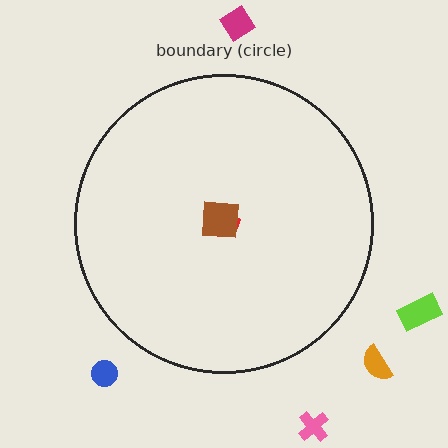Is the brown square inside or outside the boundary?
Inside.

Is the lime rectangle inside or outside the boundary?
Outside.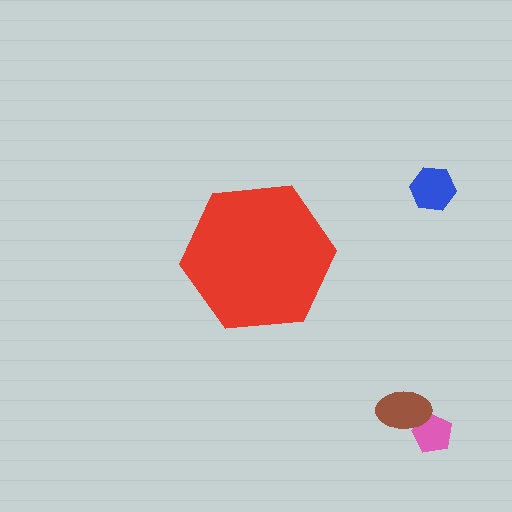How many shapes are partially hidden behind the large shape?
0 shapes are partially hidden.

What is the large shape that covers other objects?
A red hexagon.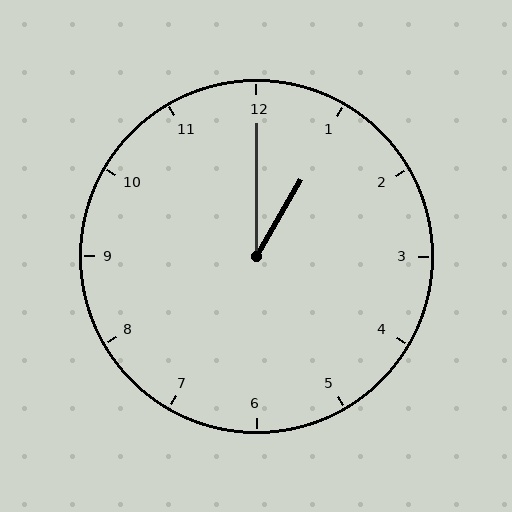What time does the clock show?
1:00.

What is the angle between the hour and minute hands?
Approximately 30 degrees.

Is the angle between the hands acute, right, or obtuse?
It is acute.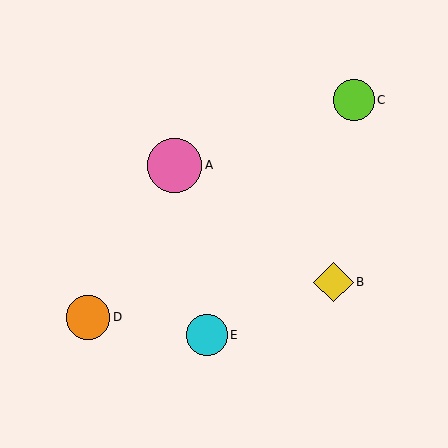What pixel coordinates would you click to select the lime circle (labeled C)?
Click at (354, 100) to select the lime circle C.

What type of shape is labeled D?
Shape D is an orange circle.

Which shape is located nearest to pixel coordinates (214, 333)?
The cyan circle (labeled E) at (207, 335) is nearest to that location.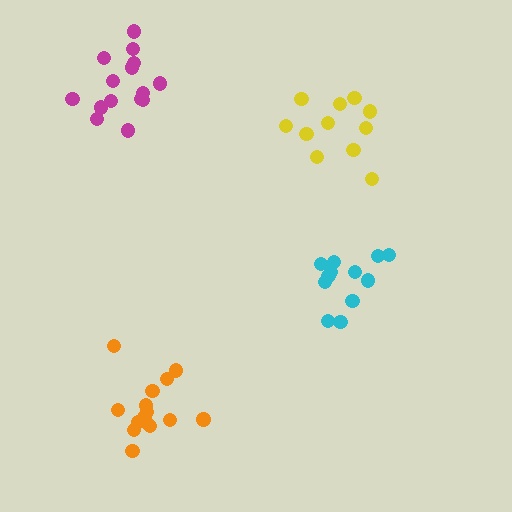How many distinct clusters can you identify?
There are 4 distinct clusters.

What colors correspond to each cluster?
The clusters are colored: yellow, cyan, orange, magenta.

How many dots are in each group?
Group 1: 11 dots, Group 2: 12 dots, Group 3: 15 dots, Group 4: 15 dots (53 total).